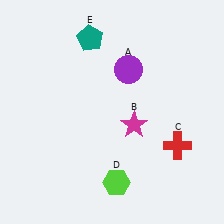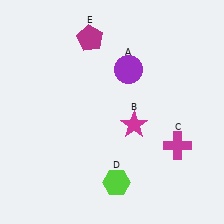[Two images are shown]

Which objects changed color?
C changed from red to magenta. E changed from teal to magenta.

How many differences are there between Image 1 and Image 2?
There are 2 differences between the two images.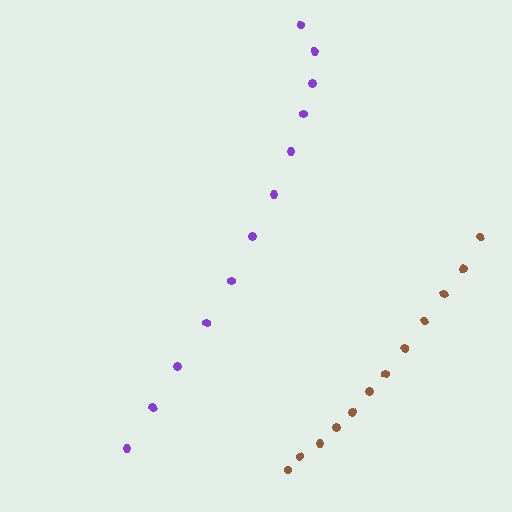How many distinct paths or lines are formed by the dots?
There are 2 distinct paths.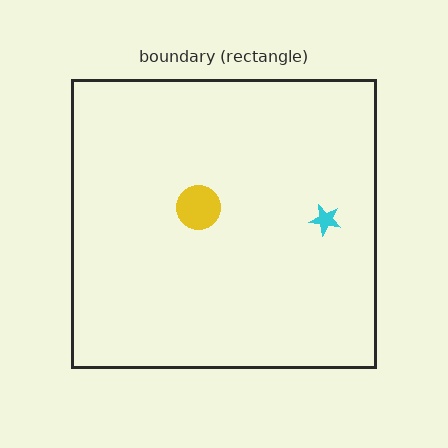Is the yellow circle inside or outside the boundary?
Inside.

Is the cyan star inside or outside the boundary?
Inside.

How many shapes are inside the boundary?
2 inside, 0 outside.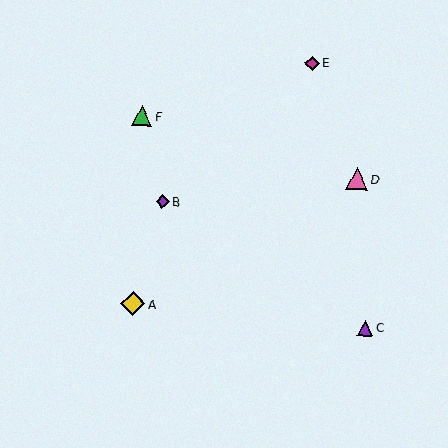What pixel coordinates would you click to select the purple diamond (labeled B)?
Click at (162, 202) to select the purple diamond B.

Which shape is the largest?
The yellow diamond (labeled A) is the largest.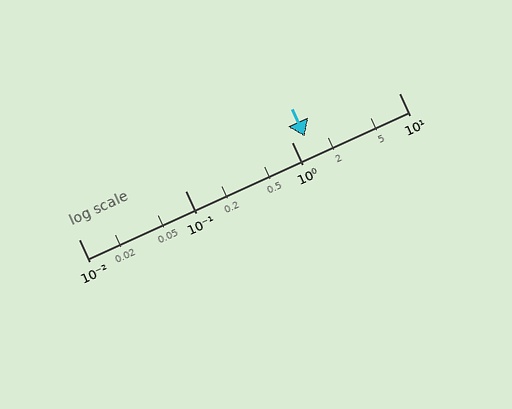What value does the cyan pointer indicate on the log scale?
The pointer indicates approximately 1.3.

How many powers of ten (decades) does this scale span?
The scale spans 3 decades, from 0.01 to 10.